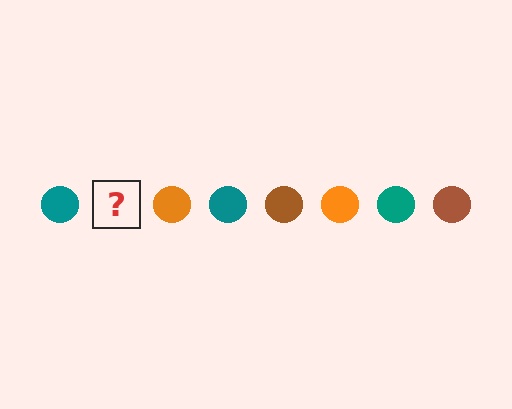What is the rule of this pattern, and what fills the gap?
The rule is that the pattern cycles through teal, brown, orange circles. The gap should be filled with a brown circle.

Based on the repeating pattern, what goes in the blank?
The blank should be a brown circle.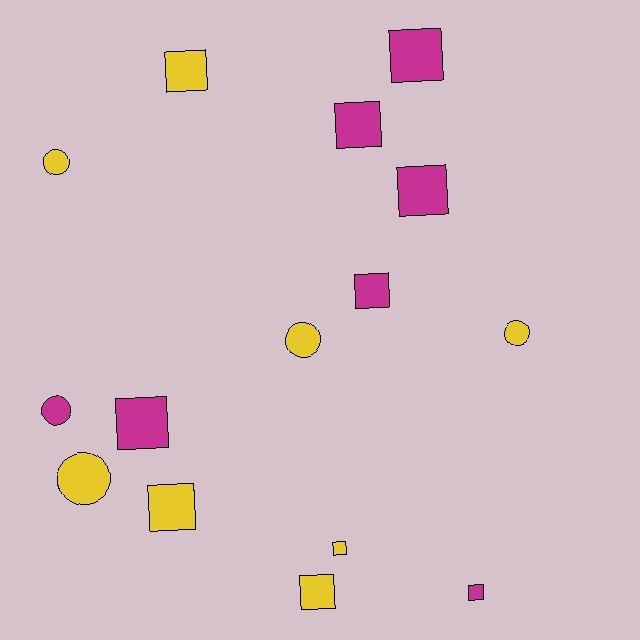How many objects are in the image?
There are 15 objects.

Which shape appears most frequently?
Square, with 10 objects.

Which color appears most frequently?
Yellow, with 8 objects.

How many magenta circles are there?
There is 1 magenta circle.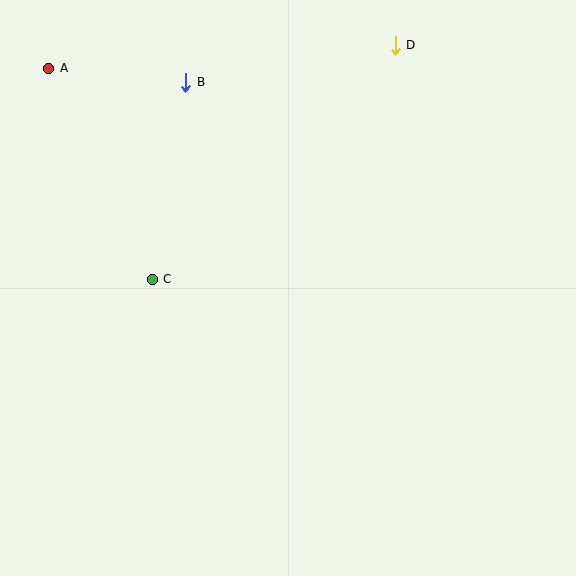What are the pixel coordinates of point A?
Point A is at (49, 68).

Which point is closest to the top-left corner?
Point A is closest to the top-left corner.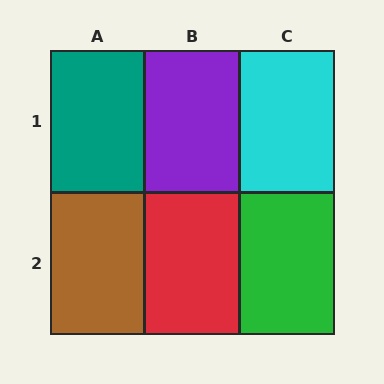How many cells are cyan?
1 cell is cyan.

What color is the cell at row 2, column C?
Green.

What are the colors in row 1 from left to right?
Teal, purple, cyan.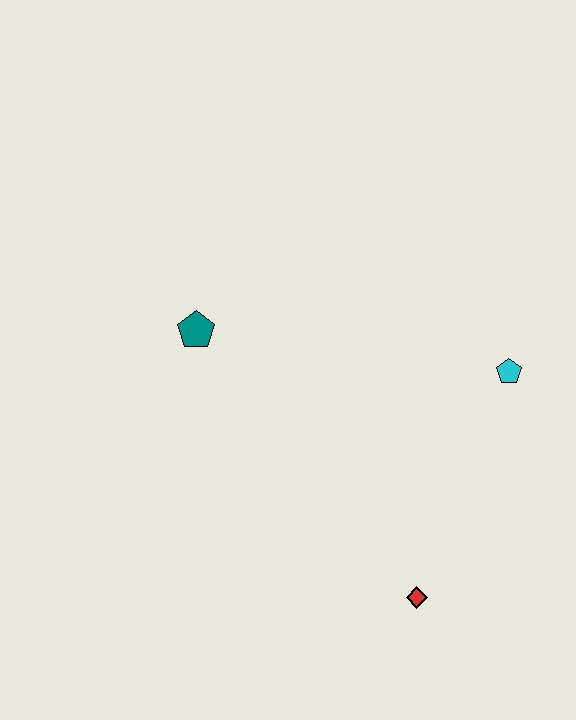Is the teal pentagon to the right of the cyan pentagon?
No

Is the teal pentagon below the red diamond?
No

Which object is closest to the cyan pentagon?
The red diamond is closest to the cyan pentagon.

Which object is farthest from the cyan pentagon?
The teal pentagon is farthest from the cyan pentagon.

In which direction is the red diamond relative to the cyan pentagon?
The red diamond is below the cyan pentagon.